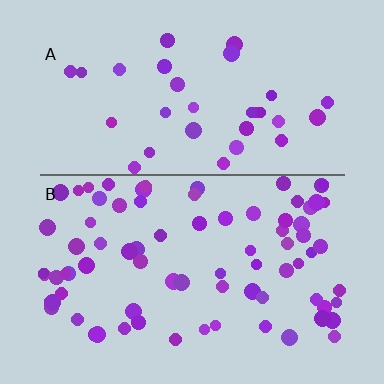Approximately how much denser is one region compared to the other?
Approximately 2.4× — region B over region A.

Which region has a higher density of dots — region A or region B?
B (the bottom).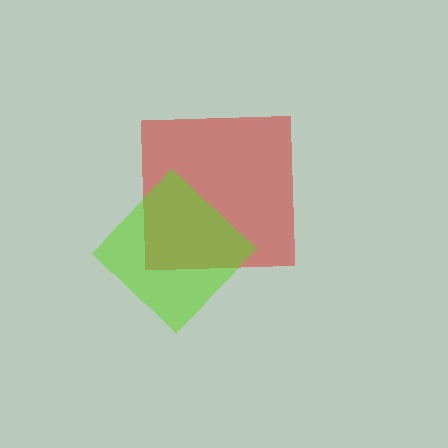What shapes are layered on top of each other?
The layered shapes are: a red square, a lime diamond.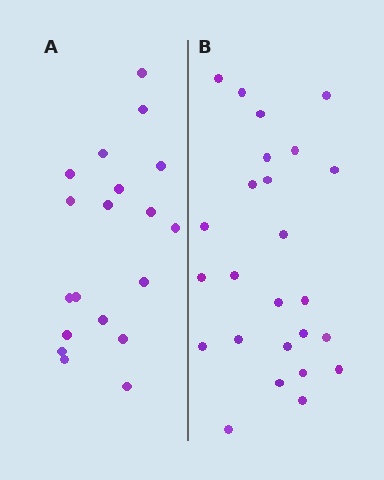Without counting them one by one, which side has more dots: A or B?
Region B (the right region) has more dots.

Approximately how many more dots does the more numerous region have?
Region B has about 6 more dots than region A.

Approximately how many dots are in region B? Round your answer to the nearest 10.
About 20 dots. (The exact count is 25, which rounds to 20.)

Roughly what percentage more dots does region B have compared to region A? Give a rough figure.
About 30% more.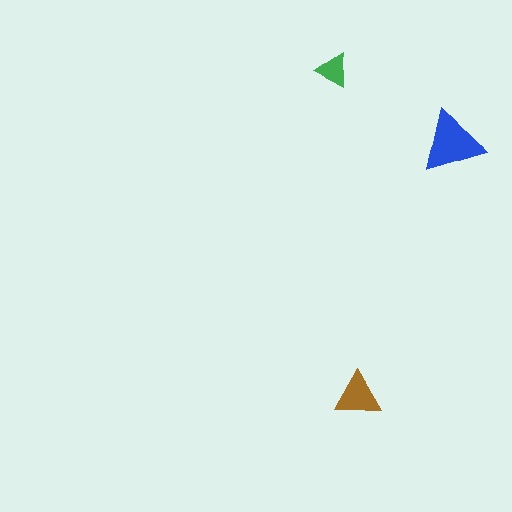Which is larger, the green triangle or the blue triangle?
The blue one.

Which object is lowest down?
The brown triangle is bottommost.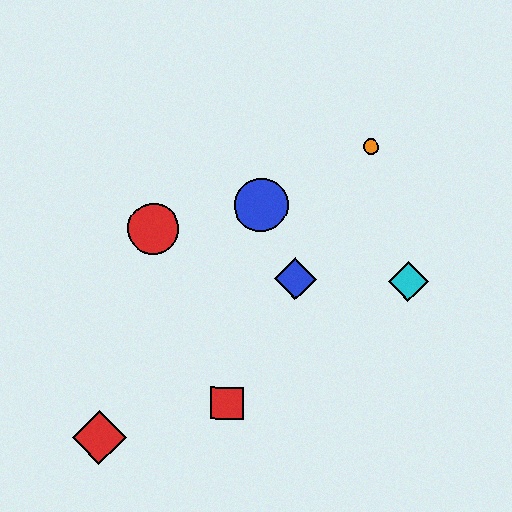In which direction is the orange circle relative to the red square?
The orange circle is above the red square.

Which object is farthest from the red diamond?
The orange circle is farthest from the red diamond.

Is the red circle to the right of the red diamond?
Yes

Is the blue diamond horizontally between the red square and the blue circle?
No